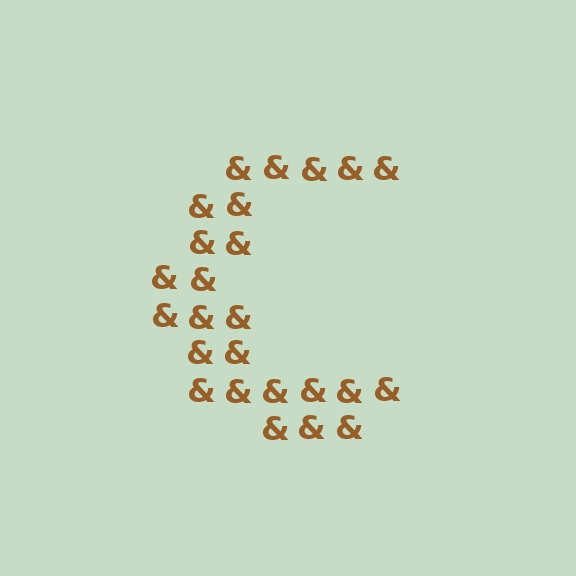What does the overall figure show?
The overall figure shows the letter C.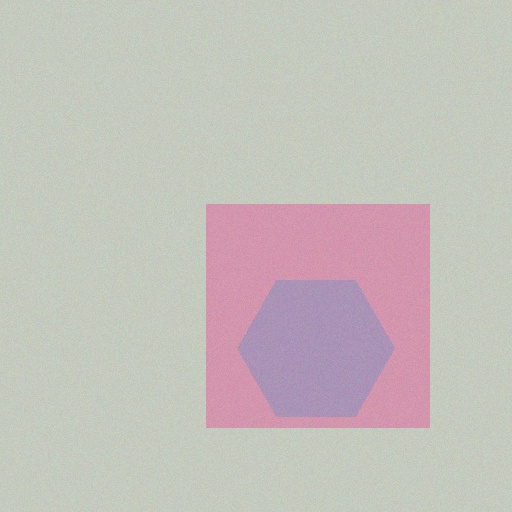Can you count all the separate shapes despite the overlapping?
Yes, there are 2 separate shapes.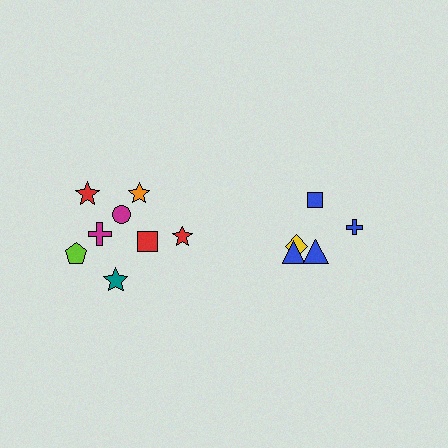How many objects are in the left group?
There are 8 objects.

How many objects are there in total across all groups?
There are 13 objects.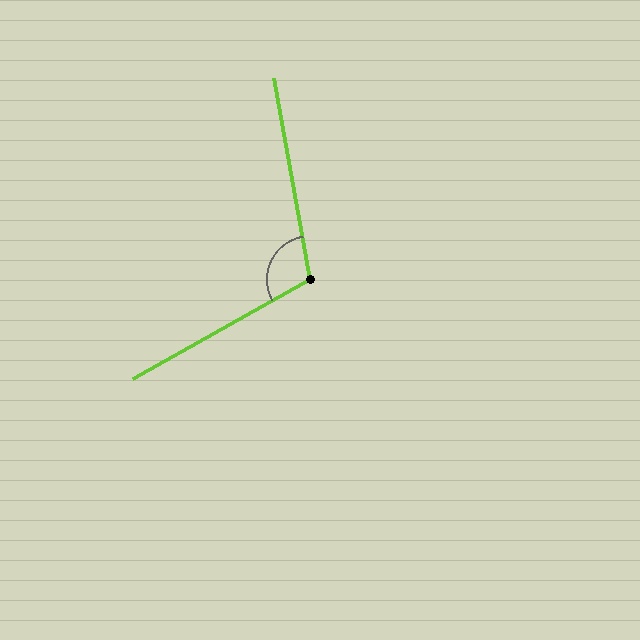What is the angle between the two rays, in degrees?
Approximately 109 degrees.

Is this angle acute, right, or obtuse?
It is obtuse.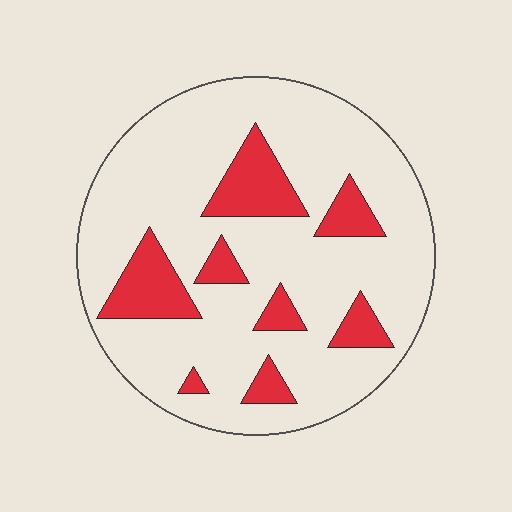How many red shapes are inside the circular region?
8.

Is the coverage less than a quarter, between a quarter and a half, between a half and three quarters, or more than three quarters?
Less than a quarter.